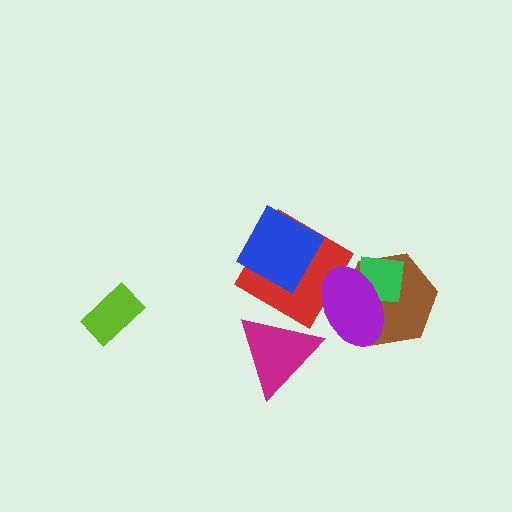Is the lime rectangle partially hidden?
No, no other shape covers it.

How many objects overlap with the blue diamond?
1 object overlaps with the blue diamond.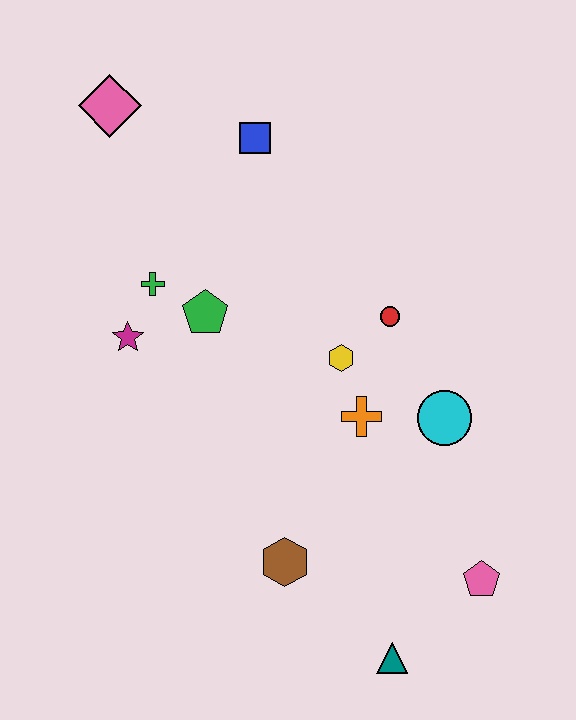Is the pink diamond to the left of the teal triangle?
Yes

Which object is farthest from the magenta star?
The pink pentagon is farthest from the magenta star.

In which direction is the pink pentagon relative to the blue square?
The pink pentagon is below the blue square.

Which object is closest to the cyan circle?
The orange cross is closest to the cyan circle.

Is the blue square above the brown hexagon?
Yes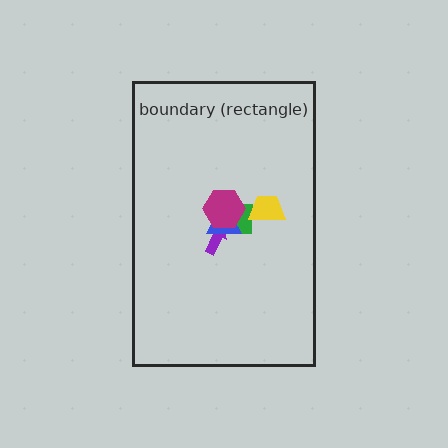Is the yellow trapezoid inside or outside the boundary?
Inside.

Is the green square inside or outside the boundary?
Inside.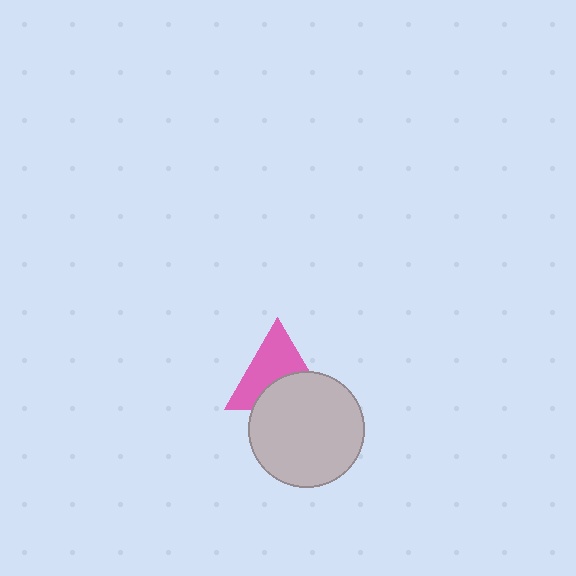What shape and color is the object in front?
The object in front is a light gray circle.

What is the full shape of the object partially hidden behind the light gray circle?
The partially hidden object is a pink triangle.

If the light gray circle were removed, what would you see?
You would see the complete pink triangle.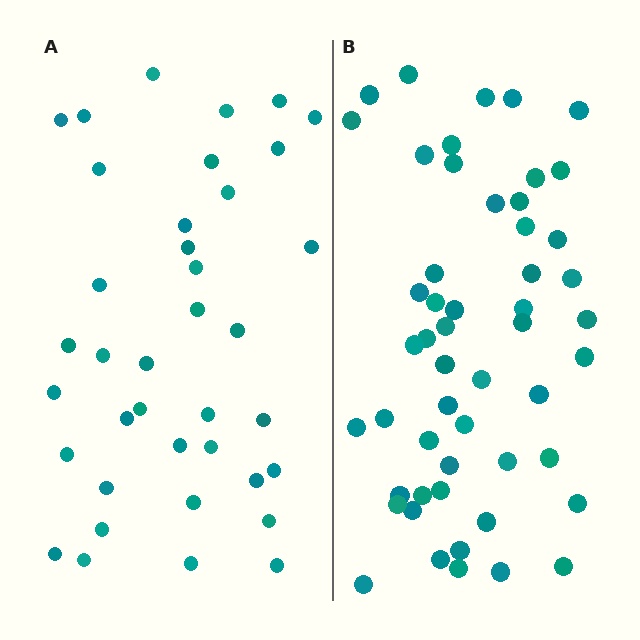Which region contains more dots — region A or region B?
Region B (the right region) has more dots.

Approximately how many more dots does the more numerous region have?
Region B has approximately 15 more dots than region A.